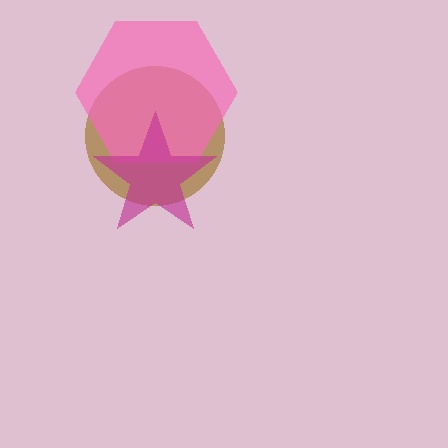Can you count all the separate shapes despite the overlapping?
Yes, there are 3 separate shapes.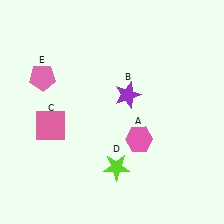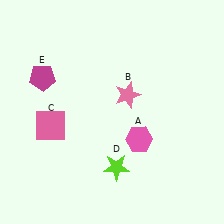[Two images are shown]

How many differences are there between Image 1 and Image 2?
There are 2 differences between the two images.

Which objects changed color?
B changed from purple to pink. E changed from pink to magenta.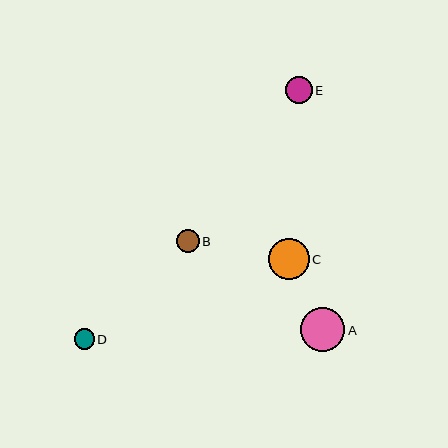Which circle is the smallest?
Circle D is the smallest with a size of approximately 20 pixels.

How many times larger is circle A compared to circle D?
Circle A is approximately 2.2 times the size of circle D.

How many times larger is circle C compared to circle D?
Circle C is approximately 2.0 times the size of circle D.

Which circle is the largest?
Circle A is the largest with a size of approximately 44 pixels.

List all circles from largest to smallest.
From largest to smallest: A, C, E, B, D.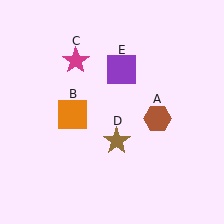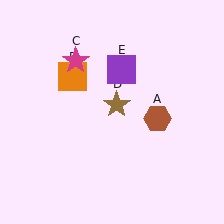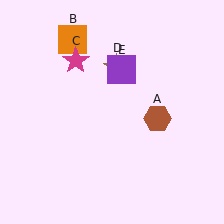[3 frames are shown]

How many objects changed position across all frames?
2 objects changed position: orange square (object B), brown star (object D).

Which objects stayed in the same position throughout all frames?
Brown hexagon (object A) and magenta star (object C) and purple square (object E) remained stationary.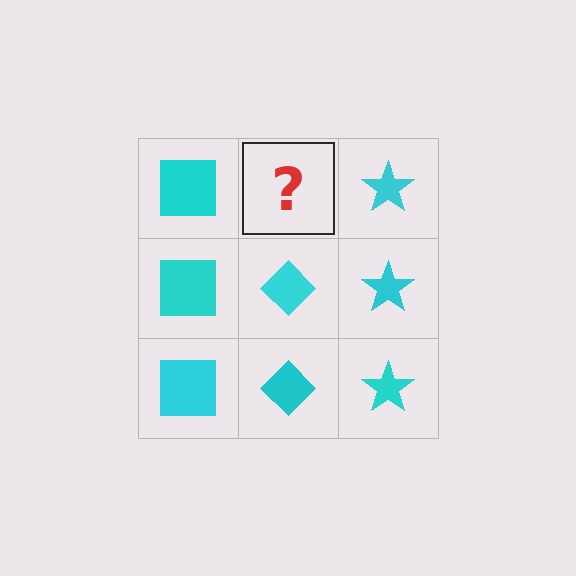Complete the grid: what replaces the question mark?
The question mark should be replaced with a cyan diamond.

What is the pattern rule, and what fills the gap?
The rule is that each column has a consistent shape. The gap should be filled with a cyan diamond.